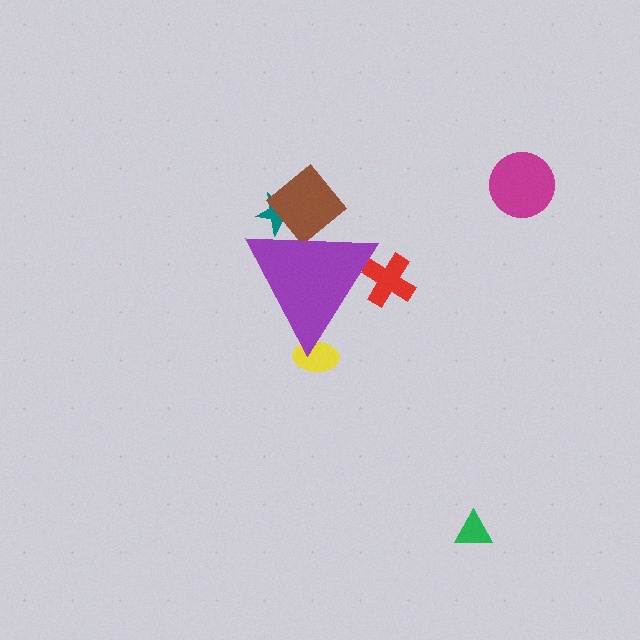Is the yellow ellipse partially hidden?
Yes, the yellow ellipse is partially hidden behind the purple triangle.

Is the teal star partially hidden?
Yes, the teal star is partially hidden behind the purple triangle.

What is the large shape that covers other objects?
A purple triangle.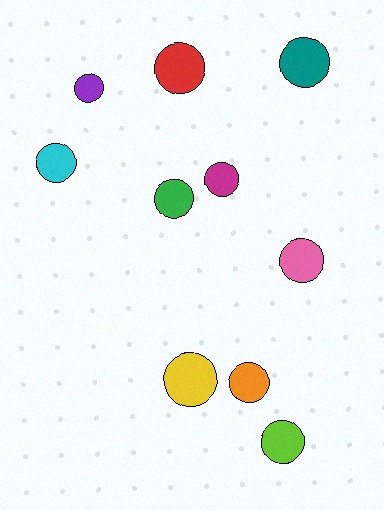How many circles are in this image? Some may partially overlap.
There are 10 circles.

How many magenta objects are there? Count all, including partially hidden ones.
There is 1 magenta object.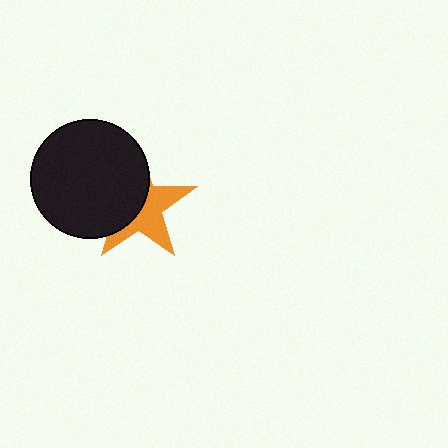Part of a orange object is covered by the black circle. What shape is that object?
It is a star.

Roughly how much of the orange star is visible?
About half of it is visible (roughly 49%).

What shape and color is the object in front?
The object in front is a black circle.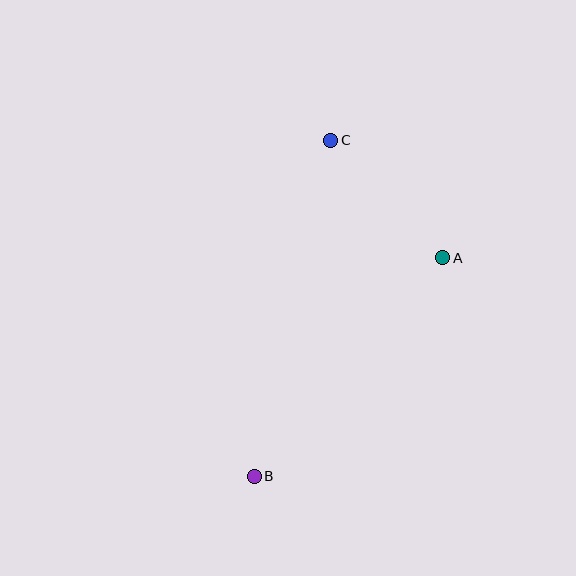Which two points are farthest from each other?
Points B and C are farthest from each other.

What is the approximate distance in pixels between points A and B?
The distance between A and B is approximately 289 pixels.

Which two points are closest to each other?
Points A and C are closest to each other.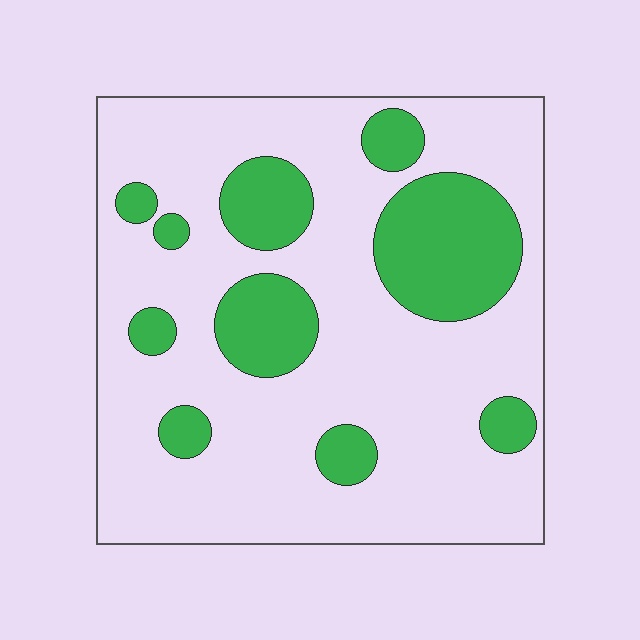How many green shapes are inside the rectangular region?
10.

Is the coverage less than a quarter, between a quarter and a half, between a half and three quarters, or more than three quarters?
Less than a quarter.